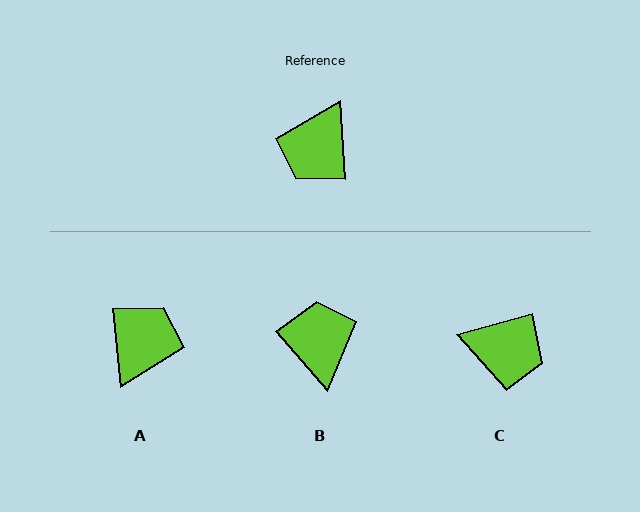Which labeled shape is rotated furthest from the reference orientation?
A, about 178 degrees away.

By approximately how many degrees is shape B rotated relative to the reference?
Approximately 143 degrees clockwise.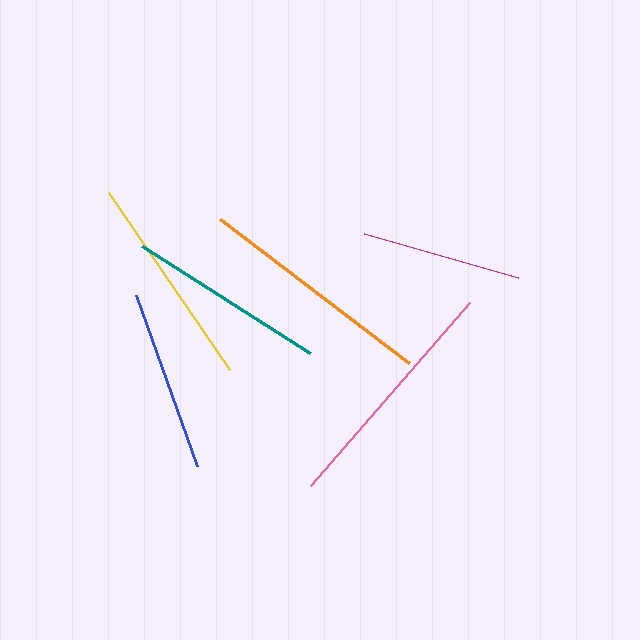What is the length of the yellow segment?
The yellow segment is approximately 214 pixels long.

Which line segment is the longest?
The pink line is the longest at approximately 243 pixels.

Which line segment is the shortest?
The magenta line is the shortest at approximately 160 pixels.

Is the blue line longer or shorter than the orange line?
The orange line is longer than the blue line.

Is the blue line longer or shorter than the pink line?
The pink line is longer than the blue line.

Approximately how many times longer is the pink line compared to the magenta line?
The pink line is approximately 1.5 times the length of the magenta line.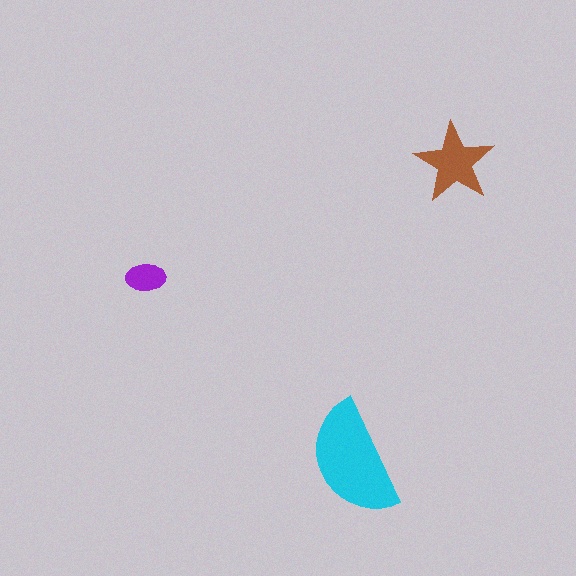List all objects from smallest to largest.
The purple ellipse, the brown star, the cyan semicircle.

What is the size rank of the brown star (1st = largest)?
2nd.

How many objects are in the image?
There are 3 objects in the image.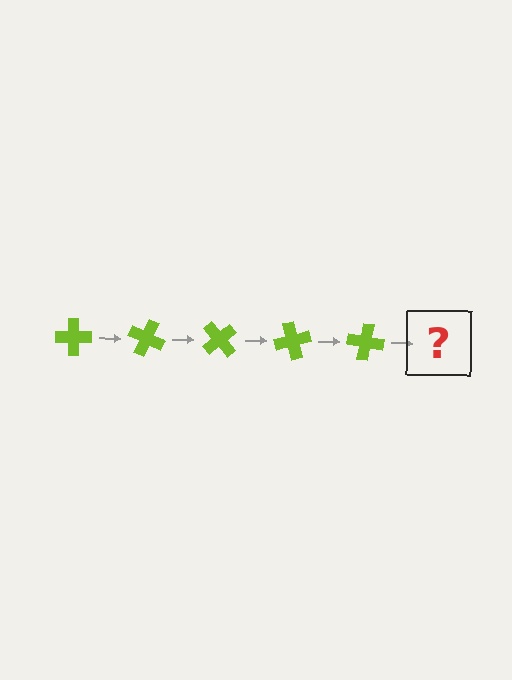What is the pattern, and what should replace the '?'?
The pattern is that the cross rotates 25 degrees each step. The '?' should be a lime cross rotated 125 degrees.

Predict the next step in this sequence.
The next step is a lime cross rotated 125 degrees.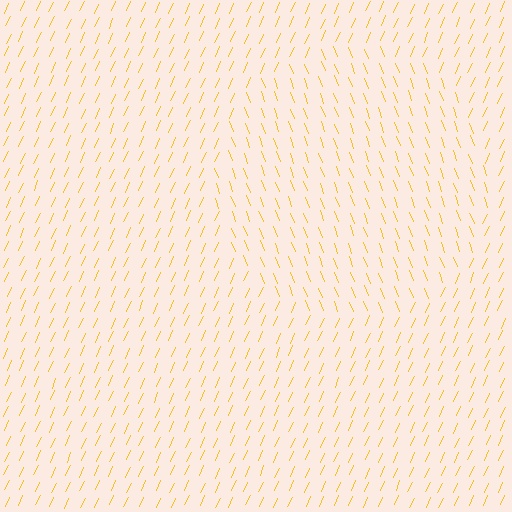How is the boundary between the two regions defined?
The boundary is defined purely by a change in line orientation (approximately 45 degrees difference). All lines are the same color and thickness.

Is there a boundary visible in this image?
Yes, there is a texture boundary formed by a change in line orientation.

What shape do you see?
I see a circle.